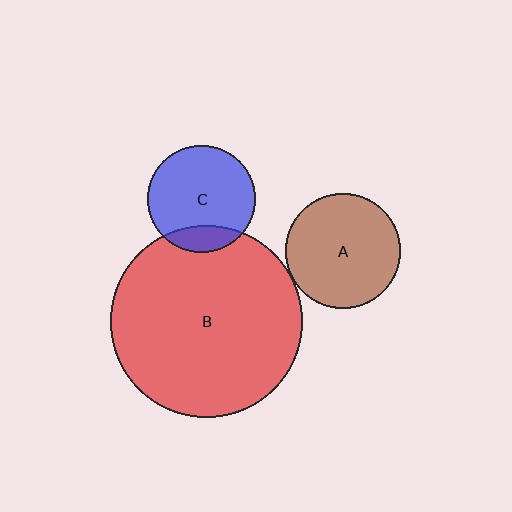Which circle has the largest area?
Circle B (red).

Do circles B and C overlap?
Yes.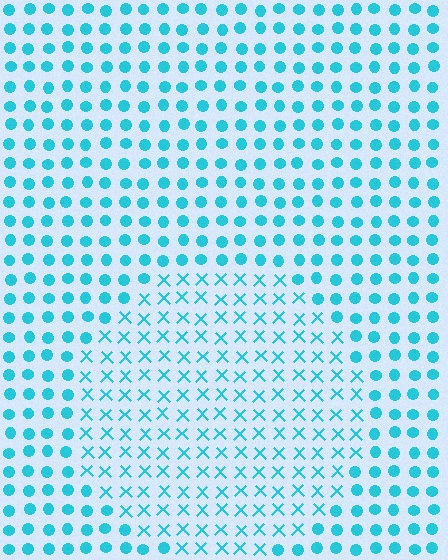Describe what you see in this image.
The image is filled with small cyan elements arranged in a uniform grid. A circle-shaped region contains X marks, while the surrounding area contains circles. The boundary is defined purely by the change in element shape.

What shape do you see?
I see a circle.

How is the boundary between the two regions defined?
The boundary is defined by a change in element shape: X marks inside vs. circles outside. All elements share the same color and spacing.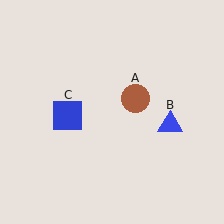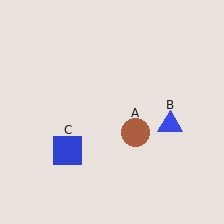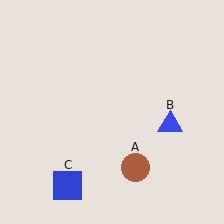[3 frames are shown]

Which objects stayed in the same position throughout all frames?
Blue triangle (object B) remained stationary.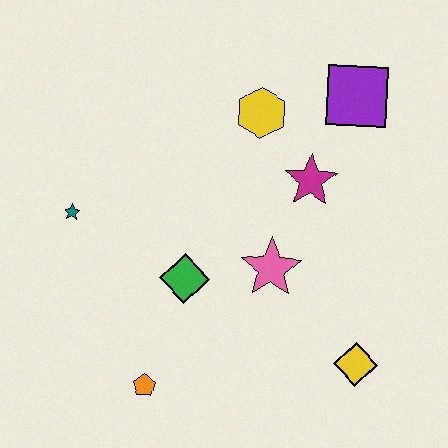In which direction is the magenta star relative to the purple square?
The magenta star is below the purple square.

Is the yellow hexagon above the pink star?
Yes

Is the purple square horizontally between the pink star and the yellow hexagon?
No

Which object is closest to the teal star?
The green diamond is closest to the teal star.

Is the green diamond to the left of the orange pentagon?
No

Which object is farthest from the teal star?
The yellow diamond is farthest from the teal star.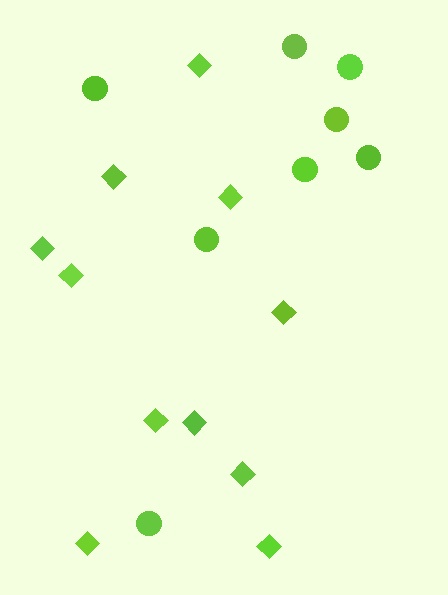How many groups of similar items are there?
There are 2 groups: one group of circles (8) and one group of diamonds (11).